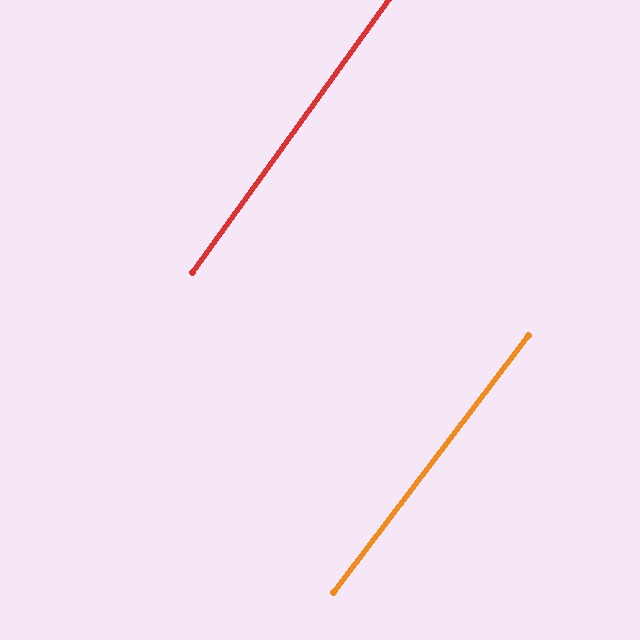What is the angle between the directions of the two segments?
Approximately 2 degrees.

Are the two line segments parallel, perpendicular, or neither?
Parallel — their directions differ by only 1.5°.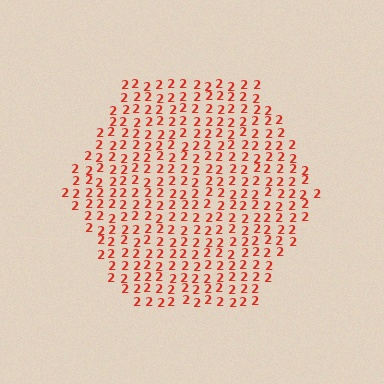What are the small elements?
The small elements are digit 2's.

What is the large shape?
The large shape is a hexagon.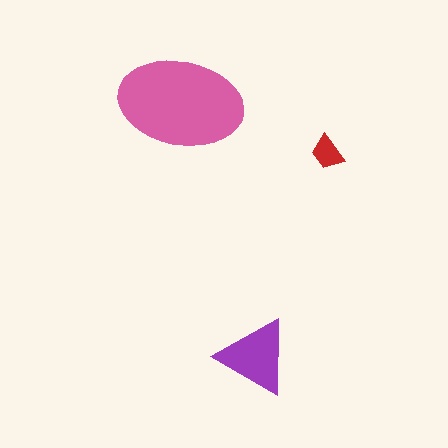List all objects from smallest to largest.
The red trapezoid, the purple triangle, the pink ellipse.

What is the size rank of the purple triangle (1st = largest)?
2nd.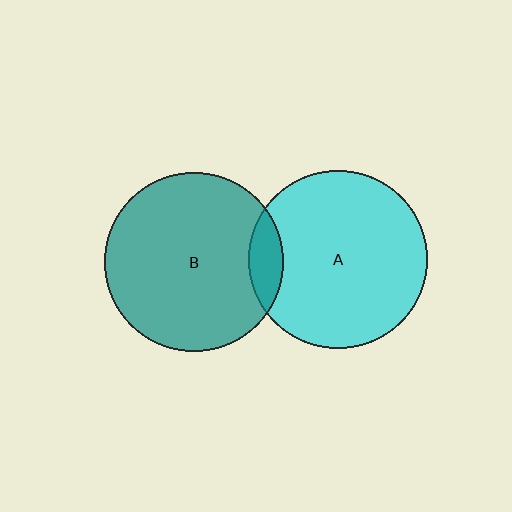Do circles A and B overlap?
Yes.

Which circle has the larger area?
Circle B (teal).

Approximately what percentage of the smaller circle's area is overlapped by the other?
Approximately 10%.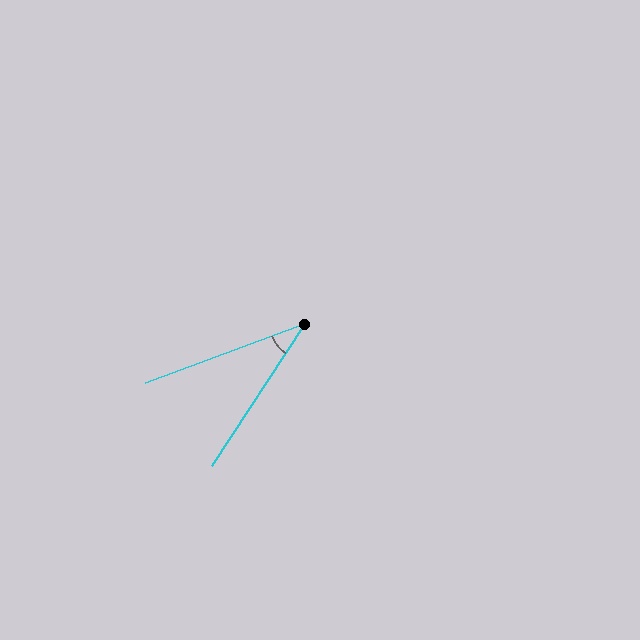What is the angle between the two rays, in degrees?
Approximately 36 degrees.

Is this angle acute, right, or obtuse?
It is acute.